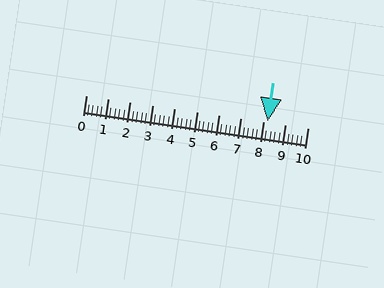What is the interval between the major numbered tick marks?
The major tick marks are spaced 1 units apart.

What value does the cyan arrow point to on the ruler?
The cyan arrow points to approximately 8.2.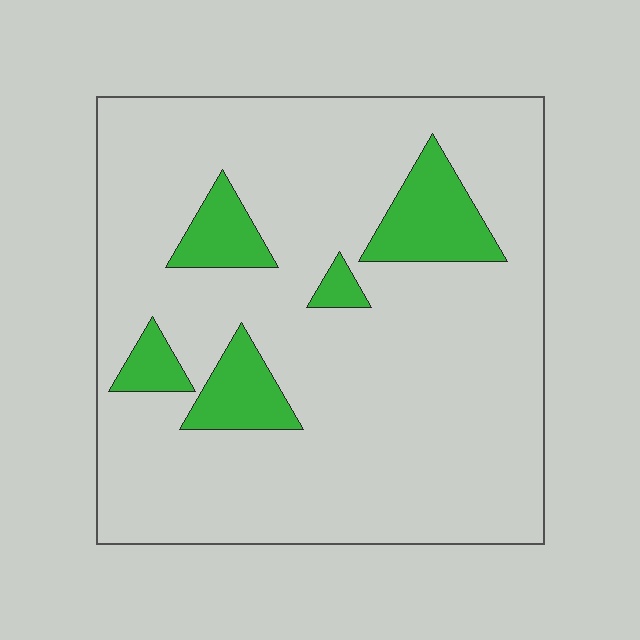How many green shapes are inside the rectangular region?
5.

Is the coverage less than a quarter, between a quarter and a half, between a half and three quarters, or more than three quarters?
Less than a quarter.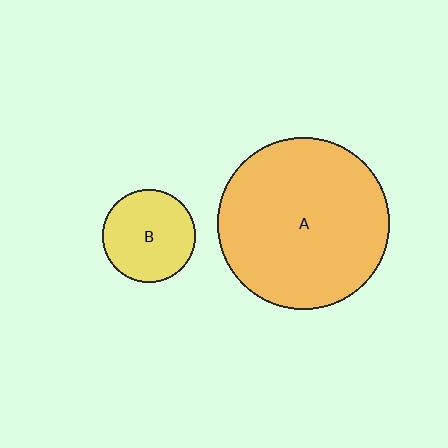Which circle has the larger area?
Circle A (orange).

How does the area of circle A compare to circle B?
Approximately 3.4 times.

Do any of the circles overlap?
No, none of the circles overlap.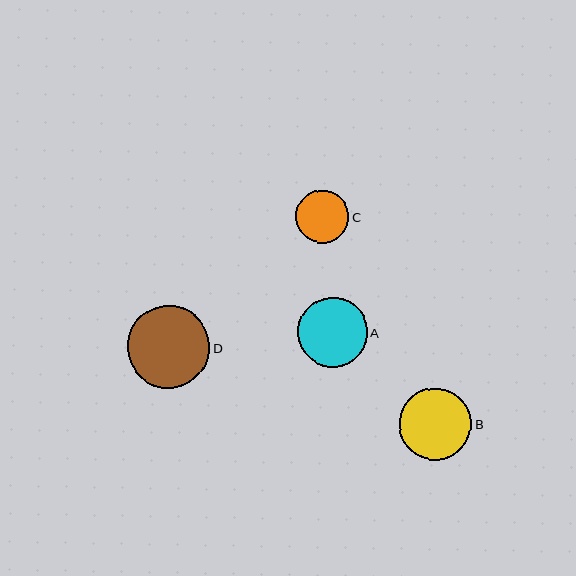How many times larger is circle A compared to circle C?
Circle A is approximately 1.3 times the size of circle C.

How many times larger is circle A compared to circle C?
Circle A is approximately 1.3 times the size of circle C.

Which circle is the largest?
Circle D is the largest with a size of approximately 82 pixels.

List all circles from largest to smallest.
From largest to smallest: D, B, A, C.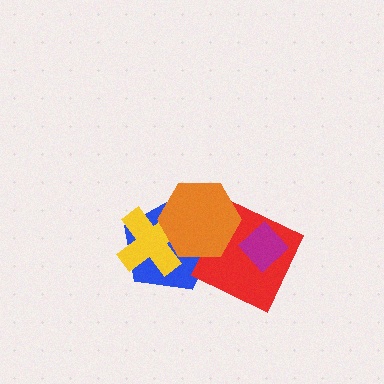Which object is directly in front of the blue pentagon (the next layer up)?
The yellow cross is directly in front of the blue pentagon.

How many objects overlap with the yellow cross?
2 objects overlap with the yellow cross.